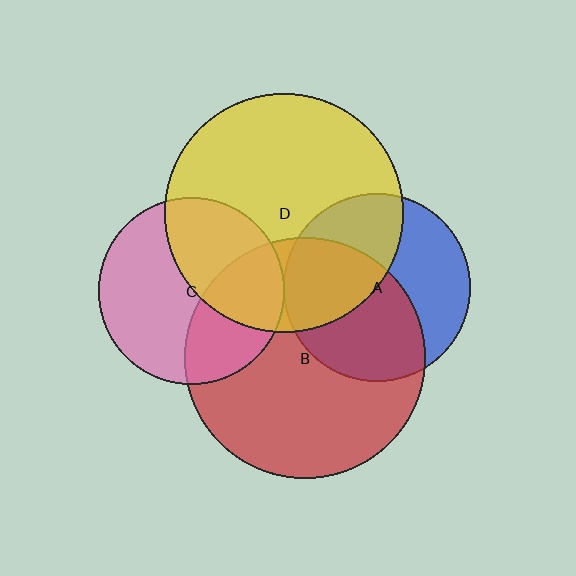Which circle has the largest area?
Circle B (red).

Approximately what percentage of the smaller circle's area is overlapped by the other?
Approximately 40%.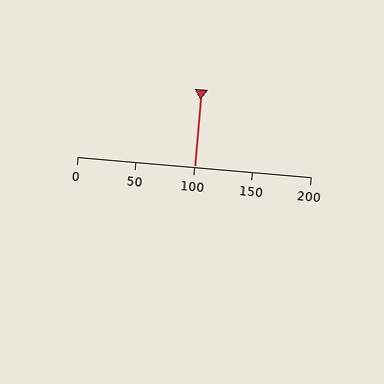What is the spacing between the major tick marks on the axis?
The major ticks are spaced 50 apart.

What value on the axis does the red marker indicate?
The marker indicates approximately 100.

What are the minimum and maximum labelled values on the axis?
The axis runs from 0 to 200.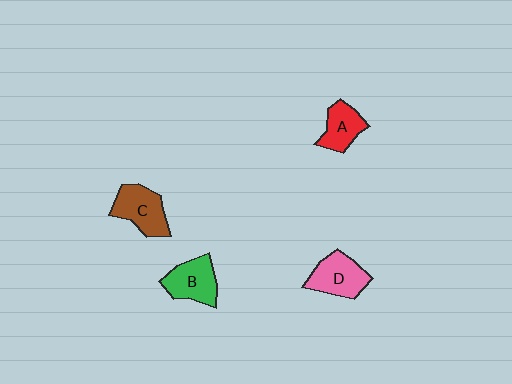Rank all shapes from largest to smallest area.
From largest to smallest: C (brown), D (pink), B (green), A (red).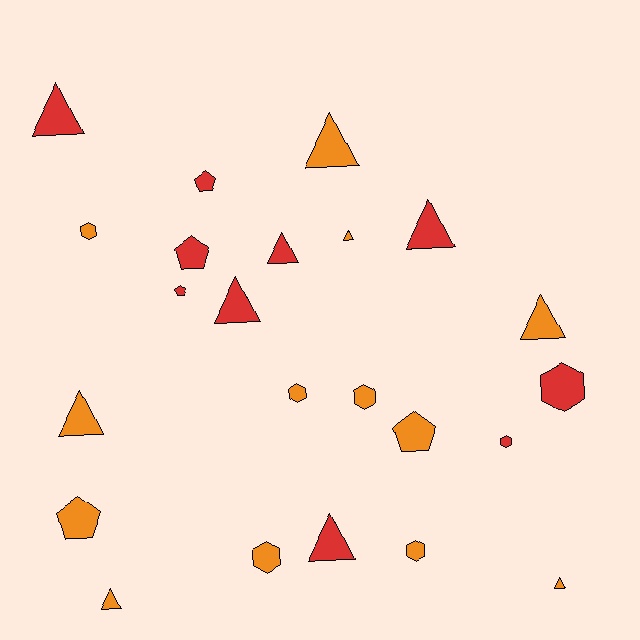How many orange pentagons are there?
There are 2 orange pentagons.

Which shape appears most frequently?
Triangle, with 11 objects.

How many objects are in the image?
There are 23 objects.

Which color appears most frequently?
Orange, with 13 objects.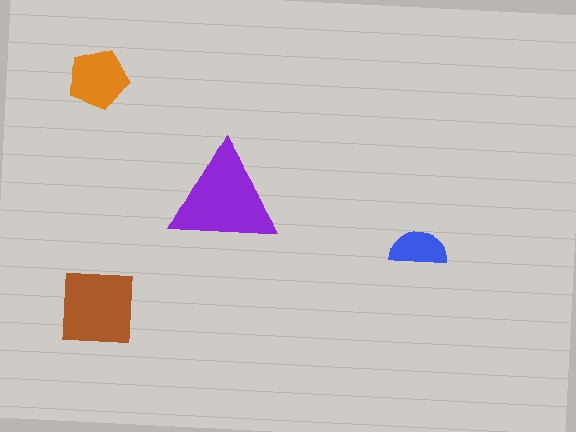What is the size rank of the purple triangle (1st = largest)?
1st.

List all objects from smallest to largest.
The blue semicircle, the orange pentagon, the brown square, the purple triangle.